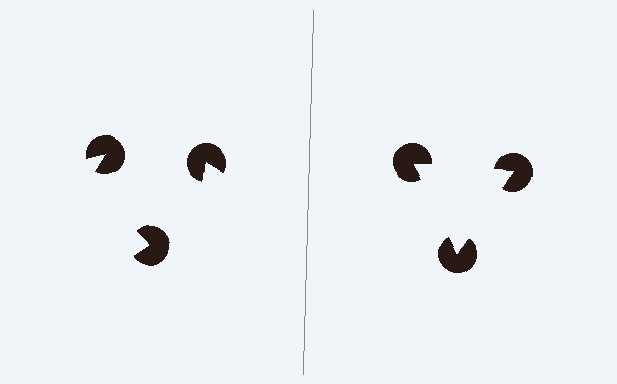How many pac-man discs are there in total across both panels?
6 — 3 on each side.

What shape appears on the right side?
An illusory triangle.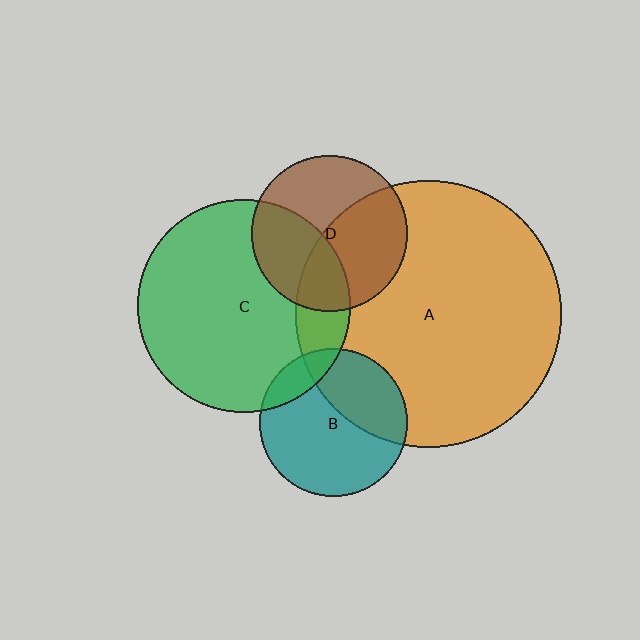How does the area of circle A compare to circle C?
Approximately 1.6 times.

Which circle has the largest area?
Circle A (orange).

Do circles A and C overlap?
Yes.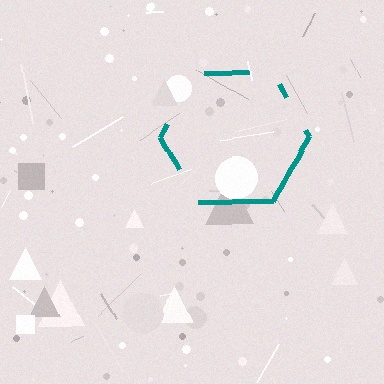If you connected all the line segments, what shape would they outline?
They would outline a hexagon.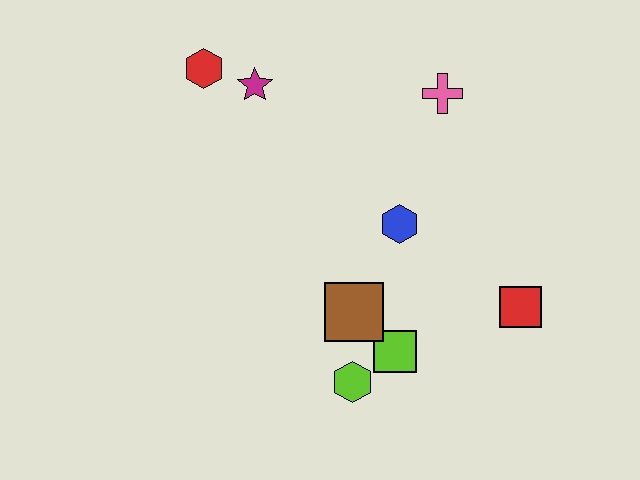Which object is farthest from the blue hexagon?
The red hexagon is farthest from the blue hexagon.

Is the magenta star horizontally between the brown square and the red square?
No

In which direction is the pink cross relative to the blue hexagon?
The pink cross is above the blue hexagon.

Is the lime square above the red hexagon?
No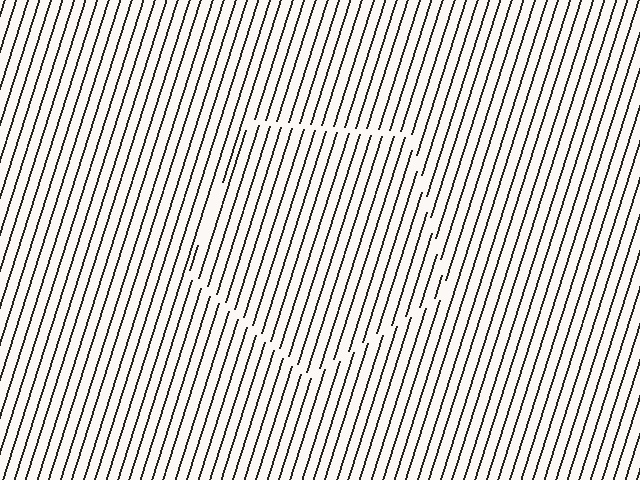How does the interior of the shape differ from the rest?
The interior of the shape contains the same grating, shifted by half a period — the contour is defined by the phase discontinuity where line-ends from the inner and outer gratings abut.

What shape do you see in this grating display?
An illusory pentagon. The interior of the shape contains the same grating, shifted by half a period — the contour is defined by the phase discontinuity where line-ends from the inner and outer gratings abut.